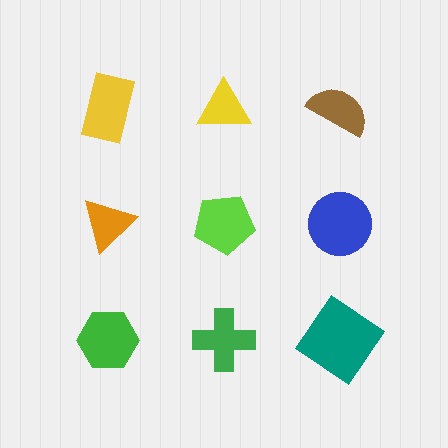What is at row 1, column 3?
A brown semicircle.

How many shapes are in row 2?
3 shapes.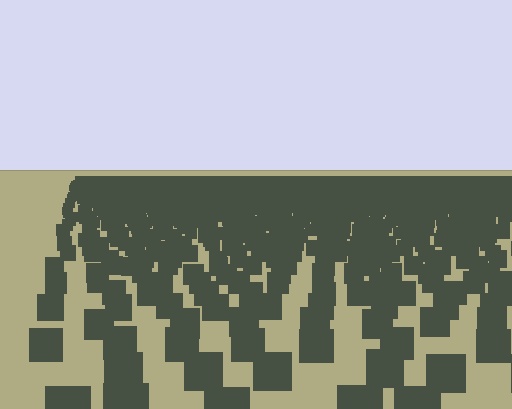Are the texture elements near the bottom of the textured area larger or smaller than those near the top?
Larger. Near the bottom, elements are closer to the viewer and appear at a bigger on-screen size.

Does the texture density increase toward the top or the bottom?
Density increases toward the top.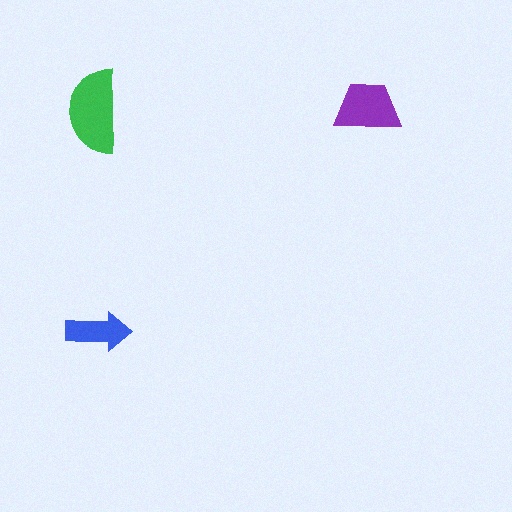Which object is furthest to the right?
The purple trapezoid is rightmost.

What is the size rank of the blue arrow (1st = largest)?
3rd.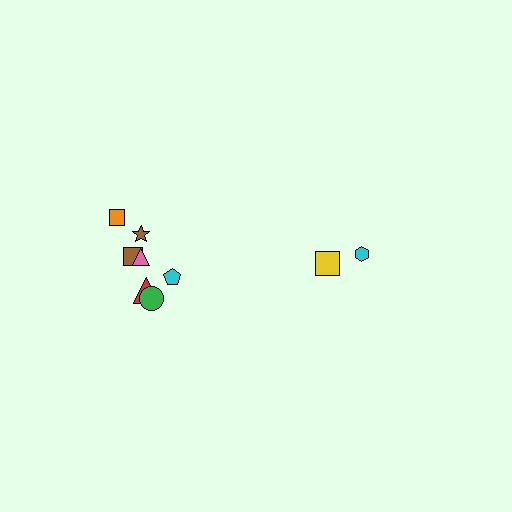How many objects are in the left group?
There are 7 objects.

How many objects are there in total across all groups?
There are 10 objects.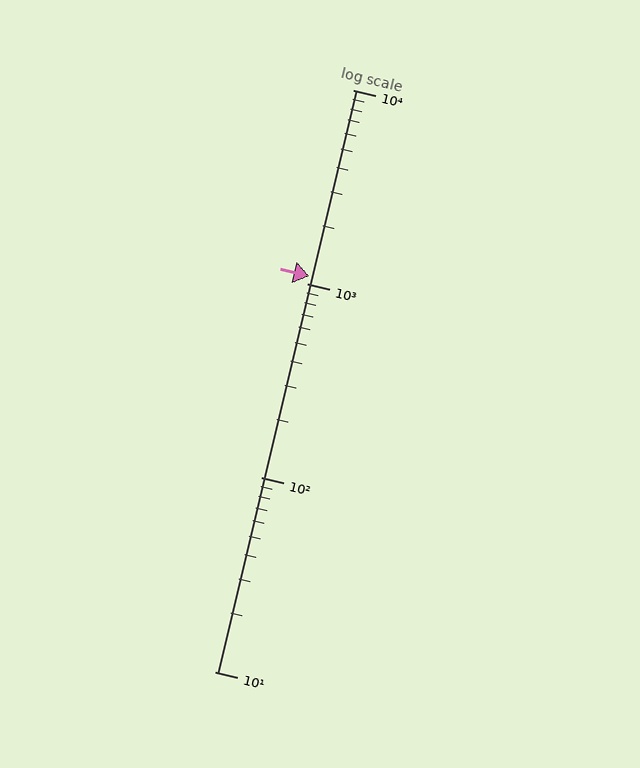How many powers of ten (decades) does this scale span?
The scale spans 3 decades, from 10 to 10000.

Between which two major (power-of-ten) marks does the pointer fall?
The pointer is between 1000 and 10000.